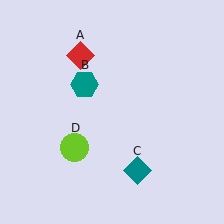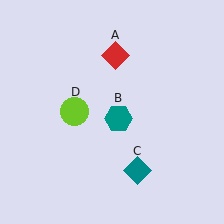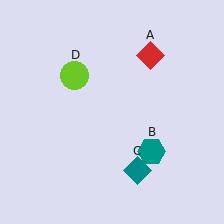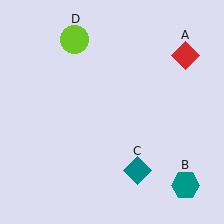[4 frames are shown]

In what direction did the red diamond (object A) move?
The red diamond (object A) moved right.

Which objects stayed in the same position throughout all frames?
Teal diamond (object C) remained stationary.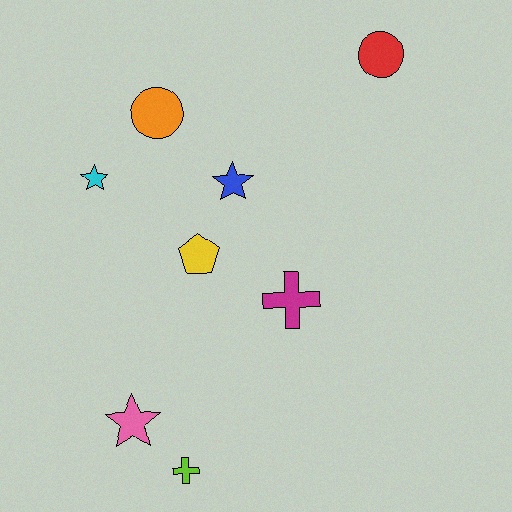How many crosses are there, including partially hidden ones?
There are 2 crosses.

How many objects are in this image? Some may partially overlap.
There are 8 objects.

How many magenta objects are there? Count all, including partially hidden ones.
There is 1 magenta object.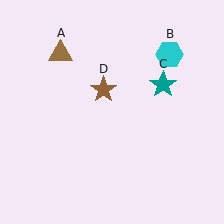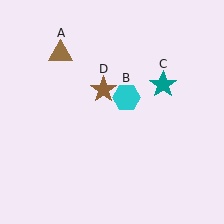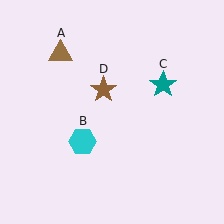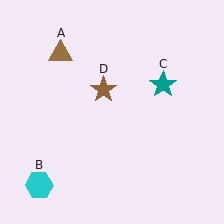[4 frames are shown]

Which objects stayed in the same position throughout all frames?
Brown triangle (object A) and teal star (object C) and brown star (object D) remained stationary.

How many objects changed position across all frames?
1 object changed position: cyan hexagon (object B).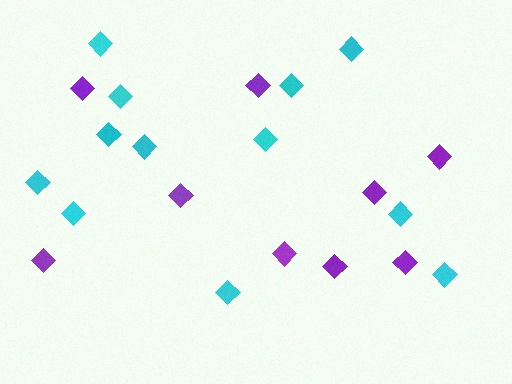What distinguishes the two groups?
There are 2 groups: one group of cyan diamonds (12) and one group of purple diamonds (9).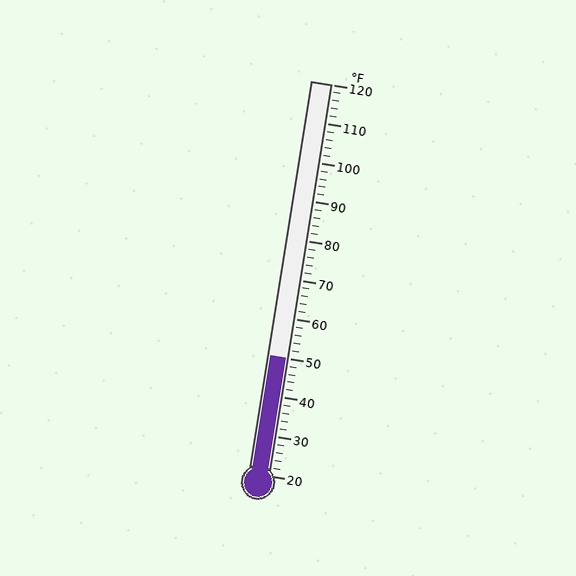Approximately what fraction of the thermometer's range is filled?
The thermometer is filled to approximately 30% of its range.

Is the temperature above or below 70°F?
The temperature is below 70°F.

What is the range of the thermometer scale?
The thermometer scale ranges from 20°F to 120°F.